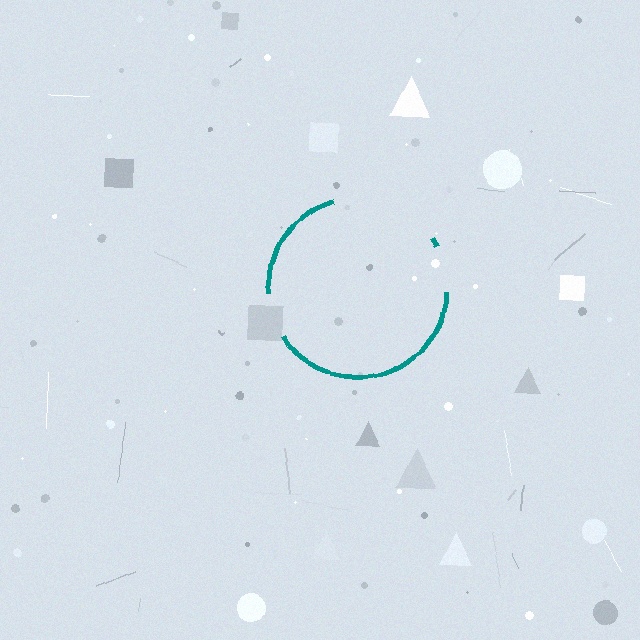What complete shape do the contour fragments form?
The contour fragments form a circle.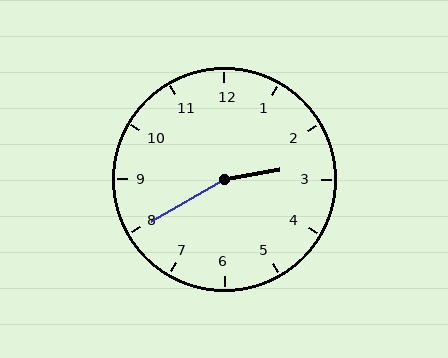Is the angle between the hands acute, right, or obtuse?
It is obtuse.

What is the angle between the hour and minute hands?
Approximately 160 degrees.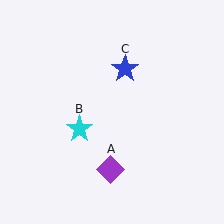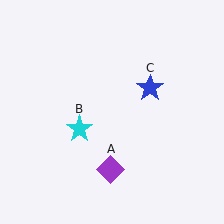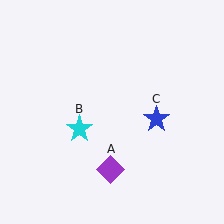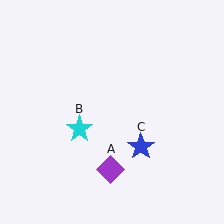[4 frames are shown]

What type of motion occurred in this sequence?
The blue star (object C) rotated clockwise around the center of the scene.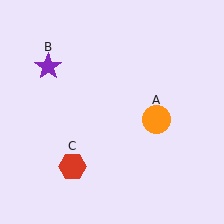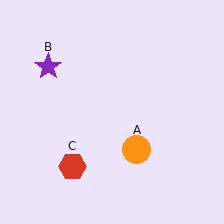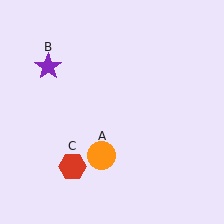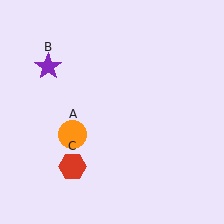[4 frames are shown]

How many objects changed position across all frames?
1 object changed position: orange circle (object A).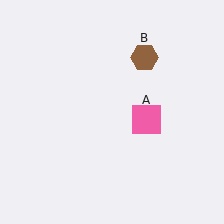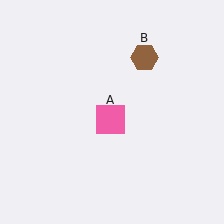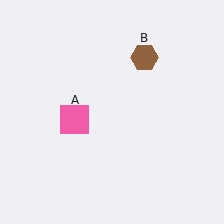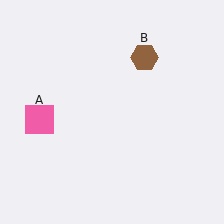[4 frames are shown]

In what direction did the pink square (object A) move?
The pink square (object A) moved left.